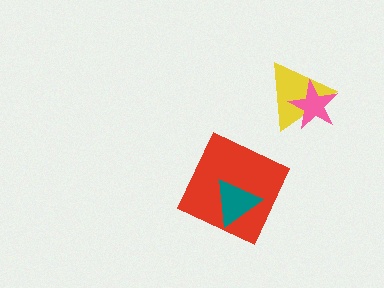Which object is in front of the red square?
The teal triangle is in front of the red square.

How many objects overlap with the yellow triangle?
1 object overlaps with the yellow triangle.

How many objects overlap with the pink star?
1 object overlaps with the pink star.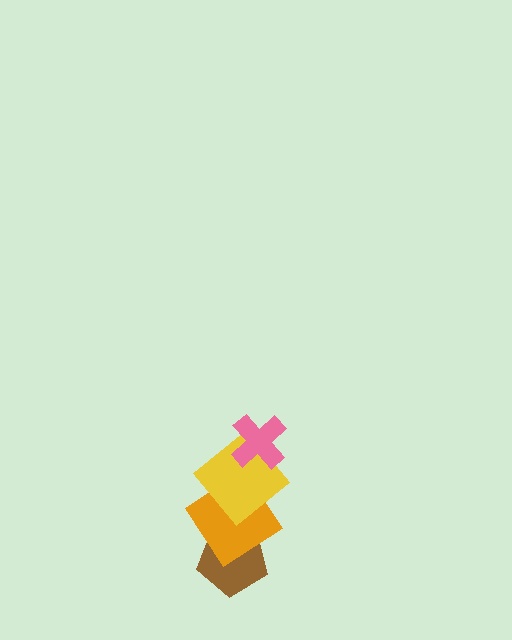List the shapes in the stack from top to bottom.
From top to bottom: the pink cross, the yellow diamond, the orange diamond, the brown pentagon.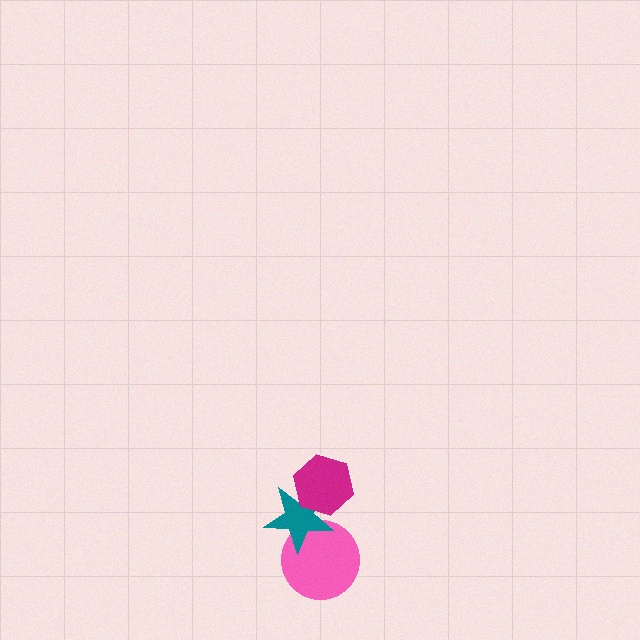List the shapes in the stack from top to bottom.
From top to bottom: the magenta hexagon, the teal star, the pink circle.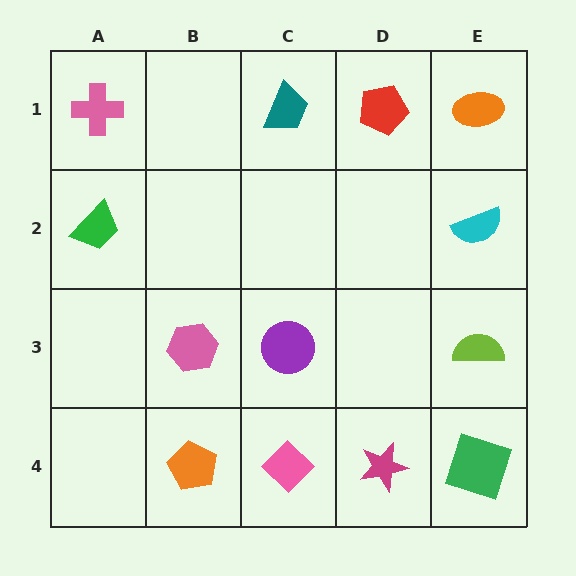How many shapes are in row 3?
3 shapes.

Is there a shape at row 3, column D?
No, that cell is empty.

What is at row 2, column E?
A cyan semicircle.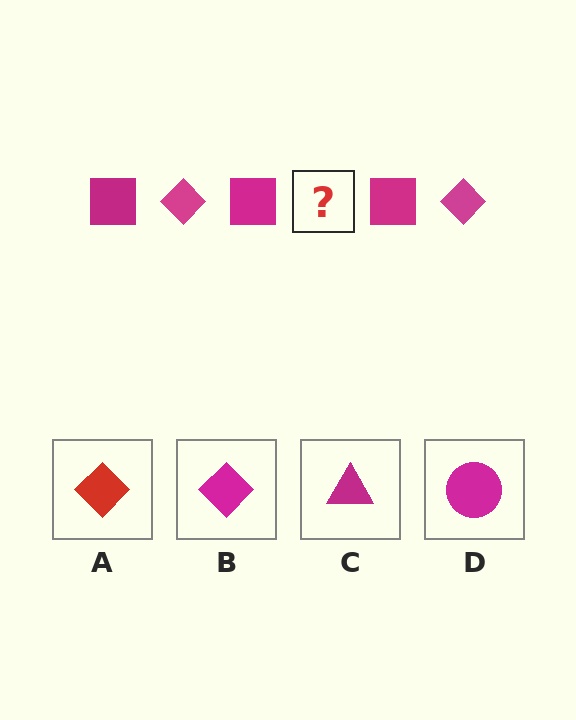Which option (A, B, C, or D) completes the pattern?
B.